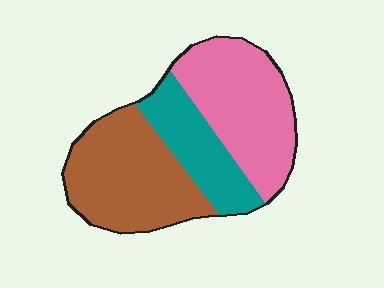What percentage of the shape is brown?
Brown takes up about two fifths (2/5) of the shape.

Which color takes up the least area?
Teal, at roughly 20%.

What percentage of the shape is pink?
Pink takes up about three eighths (3/8) of the shape.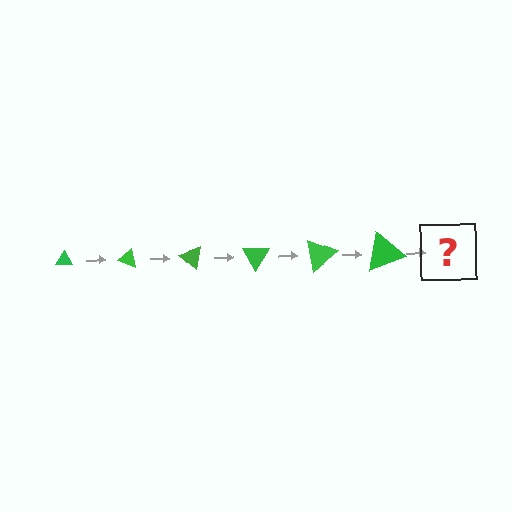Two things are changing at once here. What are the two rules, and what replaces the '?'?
The two rules are that the triangle grows larger each step and it rotates 20 degrees each step. The '?' should be a triangle, larger than the previous one and rotated 120 degrees from the start.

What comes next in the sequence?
The next element should be a triangle, larger than the previous one and rotated 120 degrees from the start.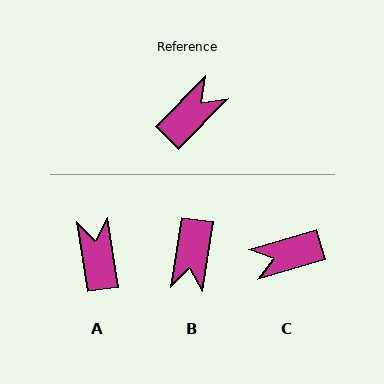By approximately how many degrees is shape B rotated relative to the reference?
Approximately 145 degrees clockwise.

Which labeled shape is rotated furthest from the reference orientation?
C, about 151 degrees away.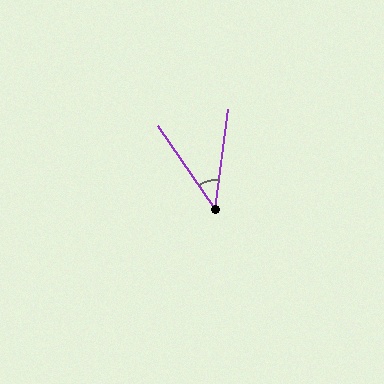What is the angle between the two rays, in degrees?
Approximately 42 degrees.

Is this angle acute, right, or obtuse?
It is acute.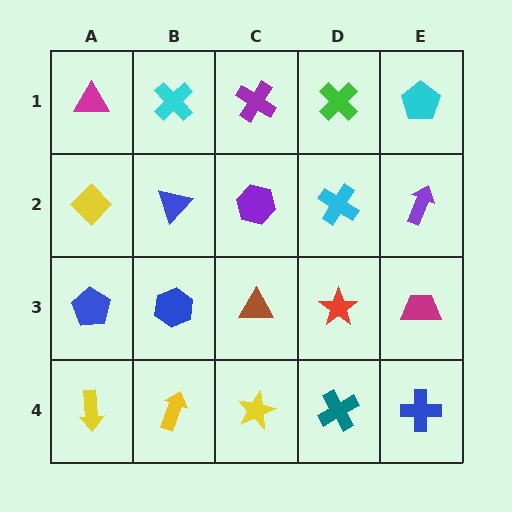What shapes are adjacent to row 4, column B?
A blue hexagon (row 3, column B), a yellow arrow (row 4, column A), a yellow star (row 4, column C).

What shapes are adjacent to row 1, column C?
A purple hexagon (row 2, column C), a cyan cross (row 1, column B), a green cross (row 1, column D).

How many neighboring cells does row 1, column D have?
3.